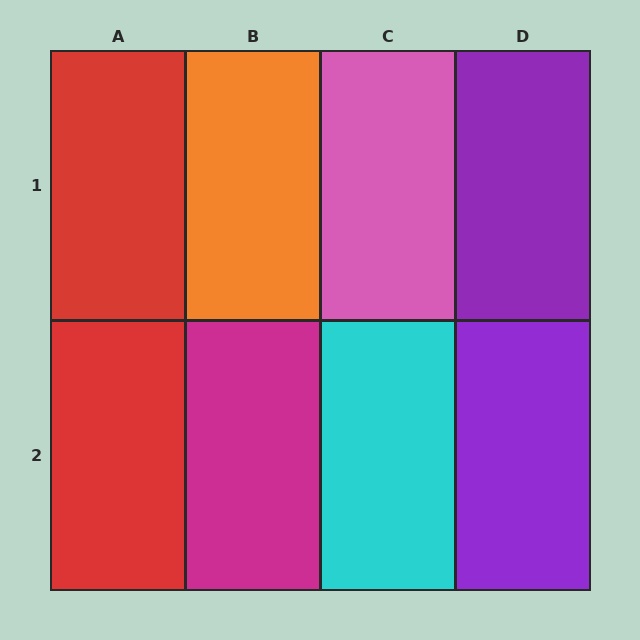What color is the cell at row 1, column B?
Orange.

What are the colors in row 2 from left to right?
Red, magenta, cyan, purple.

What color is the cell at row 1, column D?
Purple.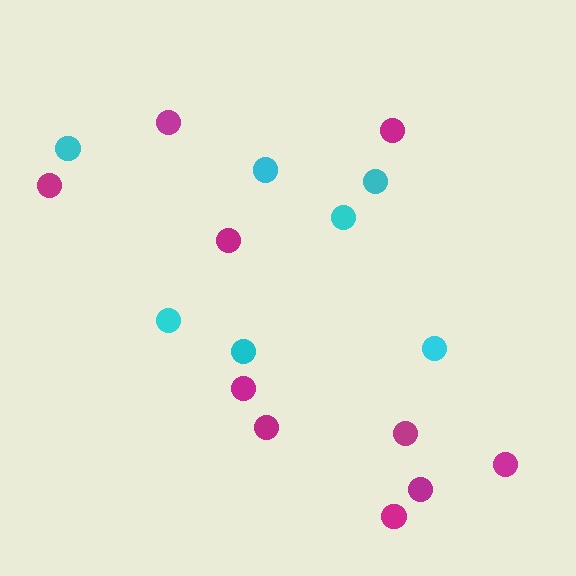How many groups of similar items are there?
There are 2 groups: one group of cyan circles (7) and one group of magenta circles (10).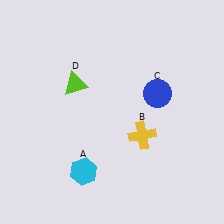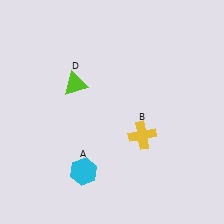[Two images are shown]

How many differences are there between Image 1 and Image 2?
There is 1 difference between the two images.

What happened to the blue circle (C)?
The blue circle (C) was removed in Image 2. It was in the top-right area of Image 1.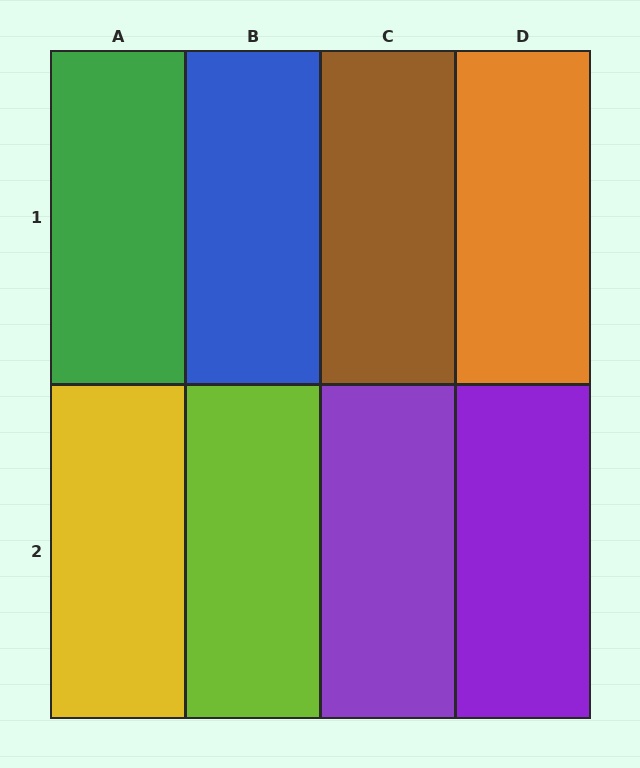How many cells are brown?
1 cell is brown.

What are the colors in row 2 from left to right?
Yellow, lime, purple, purple.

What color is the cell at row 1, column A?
Green.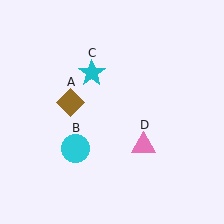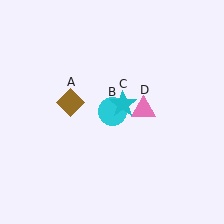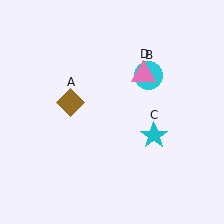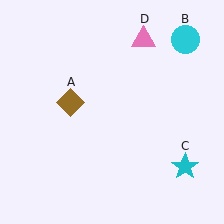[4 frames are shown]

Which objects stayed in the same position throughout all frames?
Brown diamond (object A) remained stationary.